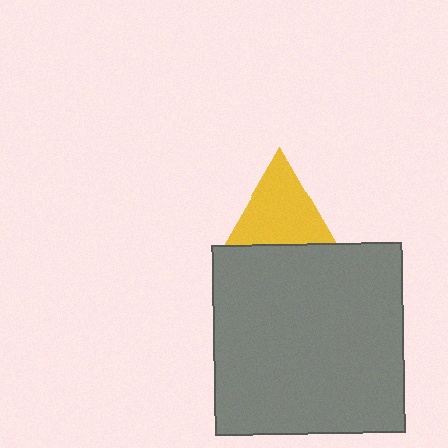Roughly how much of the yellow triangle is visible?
Most of it is visible (roughly 67%).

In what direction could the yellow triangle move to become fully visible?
The yellow triangle could move up. That would shift it out from behind the gray square entirely.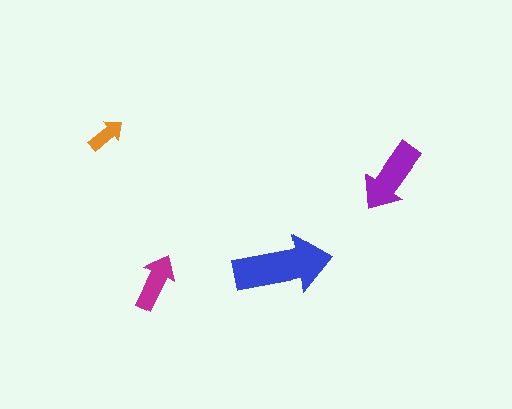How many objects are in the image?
There are 4 objects in the image.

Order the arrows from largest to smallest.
the blue one, the purple one, the magenta one, the orange one.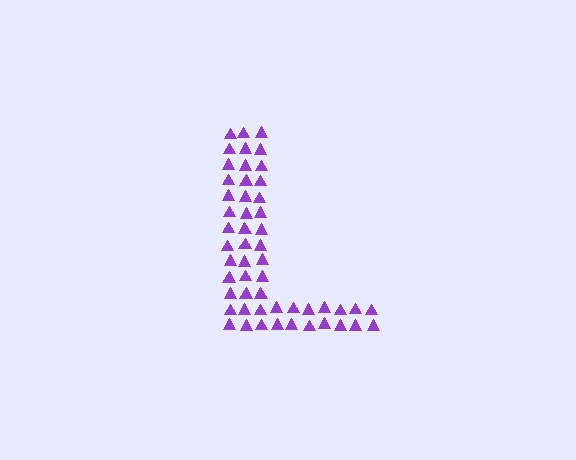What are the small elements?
The small elements are triangles.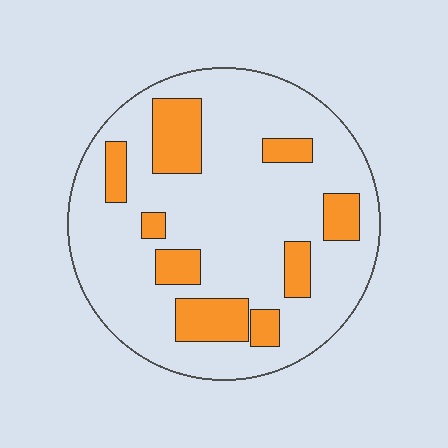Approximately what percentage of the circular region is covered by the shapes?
Approximately 20%.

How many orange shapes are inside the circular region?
9.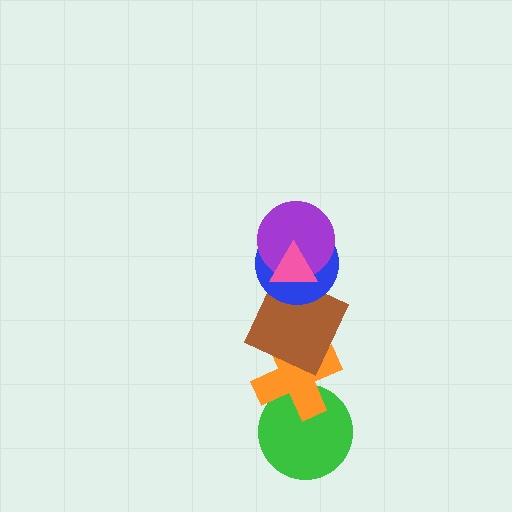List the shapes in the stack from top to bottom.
From top to bottom: the pink triangle, the purple circle, the blue circle, the brown square, the orange cross, the green circle.